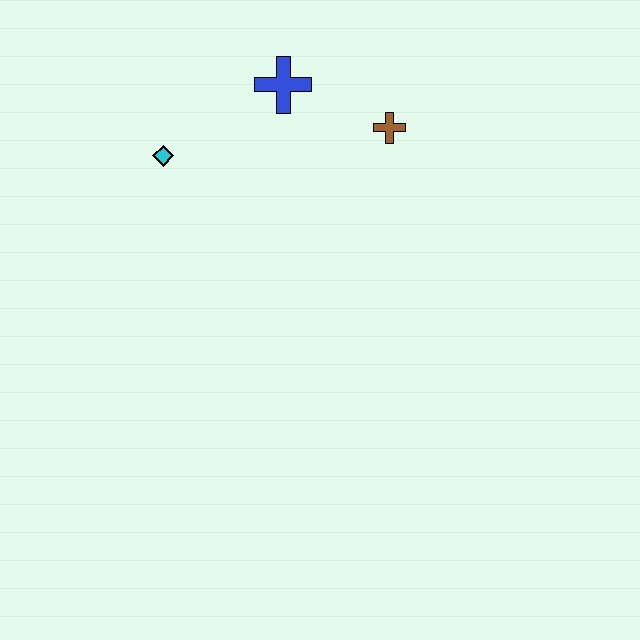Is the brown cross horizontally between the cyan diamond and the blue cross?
No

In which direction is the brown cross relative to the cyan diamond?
The brown cross is to the right of the cyan diamond.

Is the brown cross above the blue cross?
No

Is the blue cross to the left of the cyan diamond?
No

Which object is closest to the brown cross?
The blue cross is closest to the brown cross.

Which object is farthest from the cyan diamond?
The brown cross is farthest from the cyan diamond.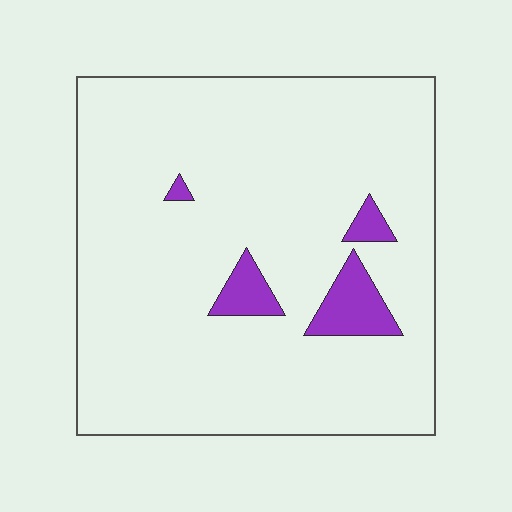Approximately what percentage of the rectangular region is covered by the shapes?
Approximately 5%.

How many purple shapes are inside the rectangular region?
4.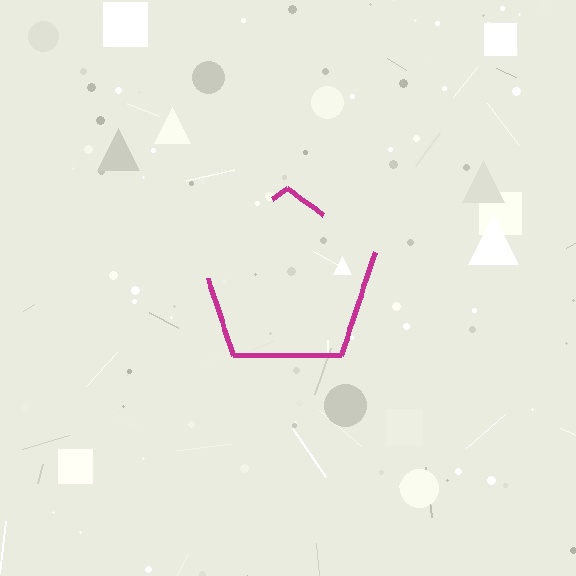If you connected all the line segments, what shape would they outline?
They would outline a pentagon.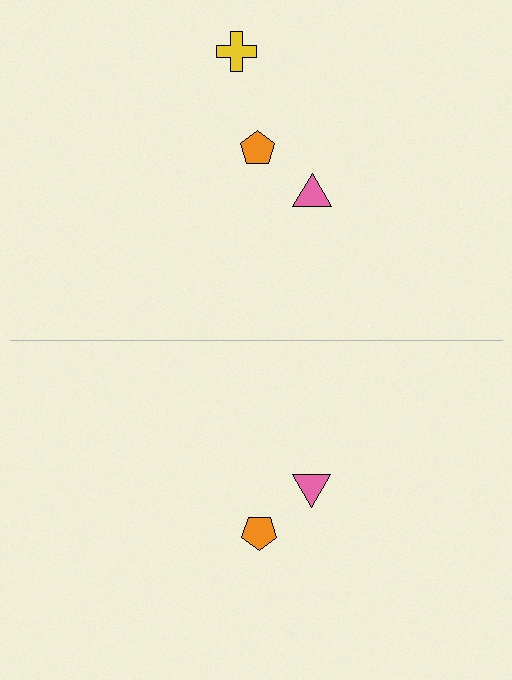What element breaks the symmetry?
A yellow cross is missing from the bottom side.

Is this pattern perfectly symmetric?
No, the pattern is not perfectly symmetric. A yellow cross is missing from the bottom side.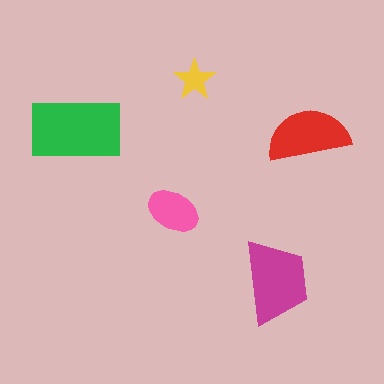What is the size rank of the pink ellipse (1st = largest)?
4th.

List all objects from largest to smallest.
The green rectangle, the magenta trapezoid, the red semicircle, the pink ellipse, the yellow star.